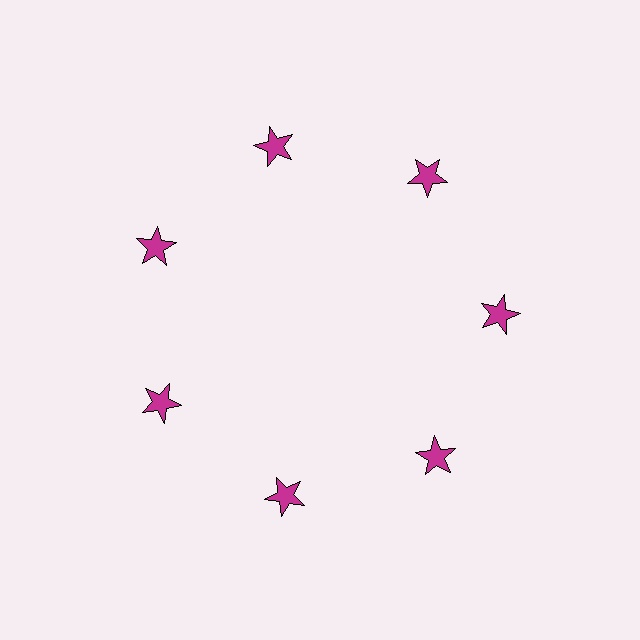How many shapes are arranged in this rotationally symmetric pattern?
There are 7 shapes, arranged in 7 groups of 1.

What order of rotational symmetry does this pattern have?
This pattern has 7-fold rotational symmetry.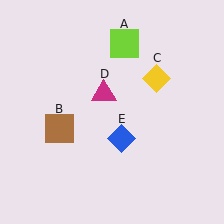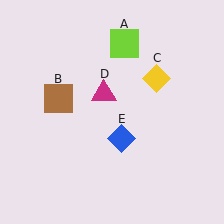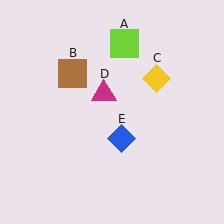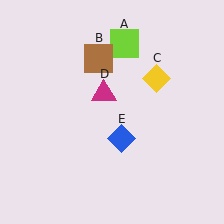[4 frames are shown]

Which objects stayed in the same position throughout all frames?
Lime square (object A) and yellow diamond (object C) and magenta triangle (object D) and blue diamond (object E) remained stationary.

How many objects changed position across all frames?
1 object changed position: brown square (object B).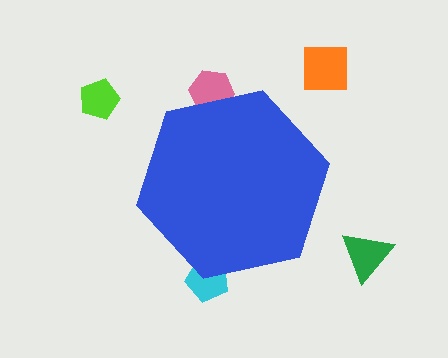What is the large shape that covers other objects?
A blue hexagon.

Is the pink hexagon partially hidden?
Yes, the pink hexagon is partially hidden behind the blue hexagon.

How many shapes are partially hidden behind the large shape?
2 shapes are partially hidden.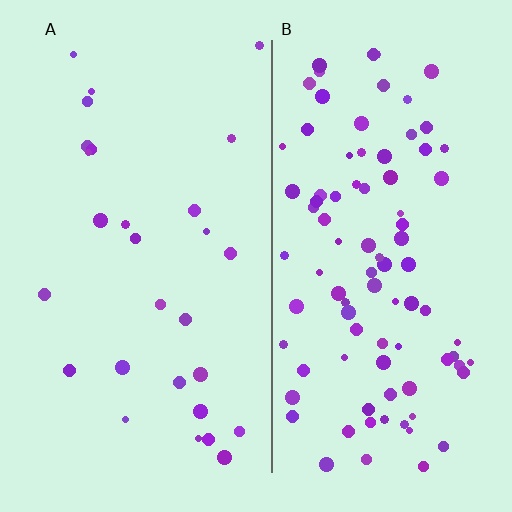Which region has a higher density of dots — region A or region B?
B (the right).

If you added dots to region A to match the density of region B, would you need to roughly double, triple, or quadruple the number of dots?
Approximately triple.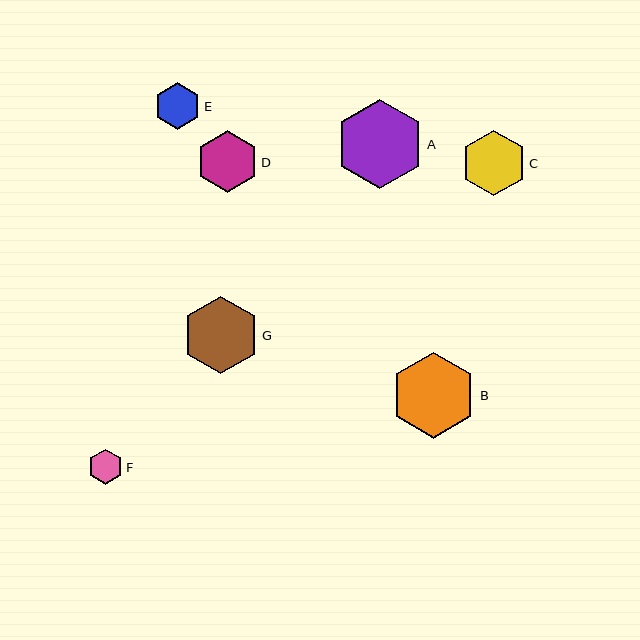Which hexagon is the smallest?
Hexagon F is the smallest with a size of approximately 35 pixels.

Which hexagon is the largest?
Hexagon A is the largest with a size of approximately 89 pixels.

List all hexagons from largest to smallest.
From largest to smallest: A, B, G, C, D, E, F.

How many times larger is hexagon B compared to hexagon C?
Hexagon B is approximately 1.3 times the size of hexagon C.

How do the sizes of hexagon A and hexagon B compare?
Hexagon A and hexagon B are approximately the same size.